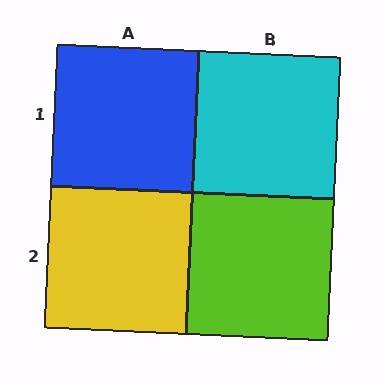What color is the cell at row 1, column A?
Blue.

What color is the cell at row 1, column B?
Cyan.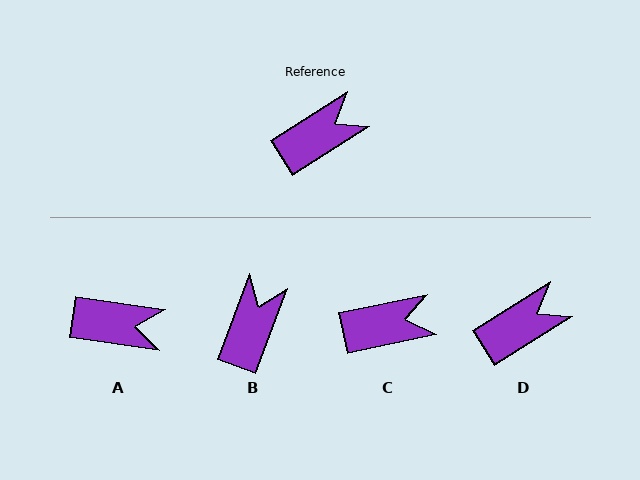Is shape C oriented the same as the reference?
No, it is off by about 20 degrees.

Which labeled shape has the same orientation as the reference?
D.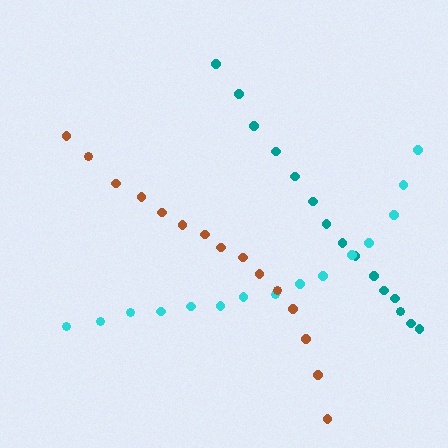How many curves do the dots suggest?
There are 3 distinct paths.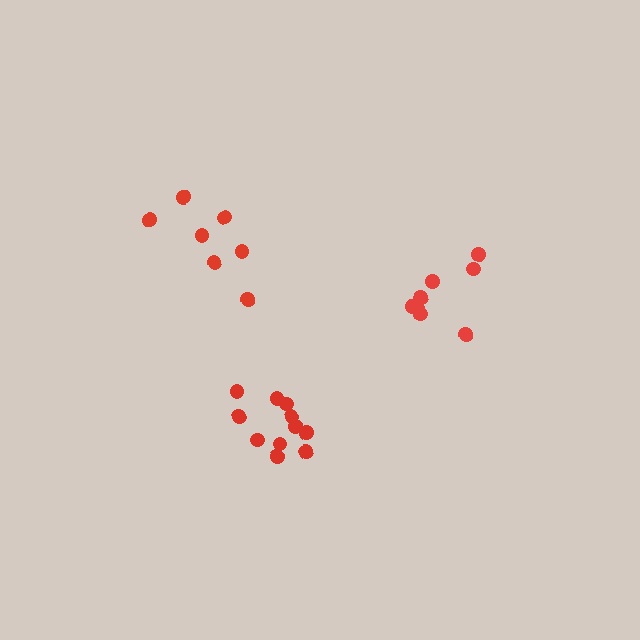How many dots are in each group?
Group 1: 8 dots, Group 2: 11 dots, Group 3: 7 dots (26 total).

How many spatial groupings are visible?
There are 3 spatial groupings.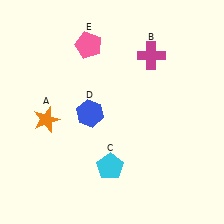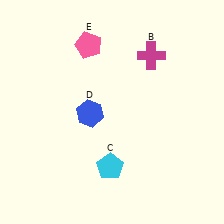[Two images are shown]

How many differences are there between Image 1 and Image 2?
There is 1 difference between the two images.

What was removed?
The orange star (A) was removed in Image 2.